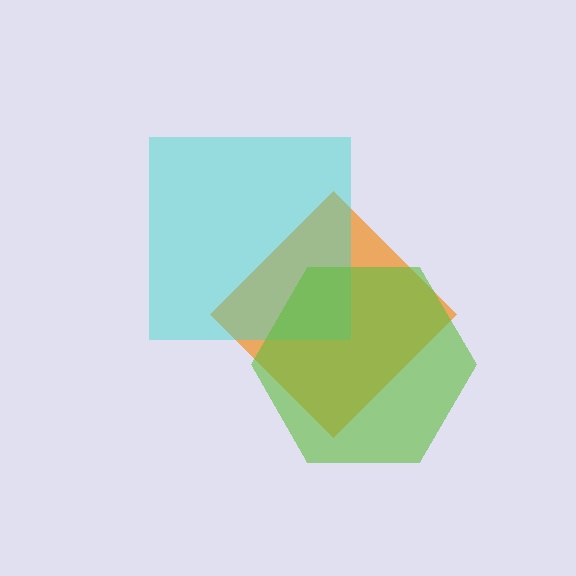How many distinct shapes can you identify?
There are 3 distinct shapes: an orange diamond, a cyan square, a lime hexagon.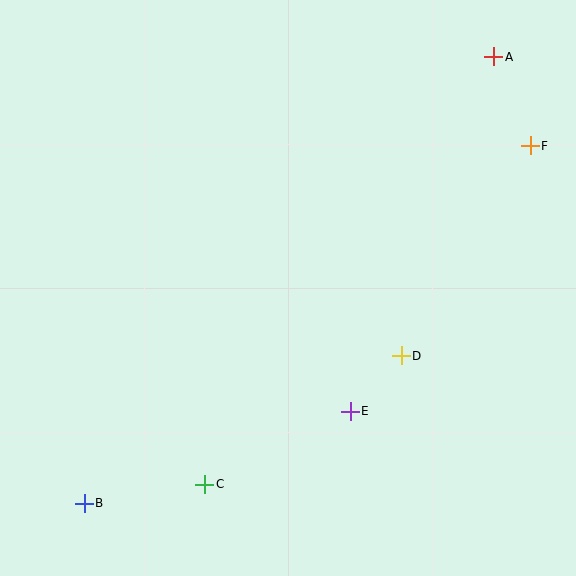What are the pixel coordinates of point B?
Point B is at (84, 503).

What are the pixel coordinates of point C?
Point C is at (205, 484).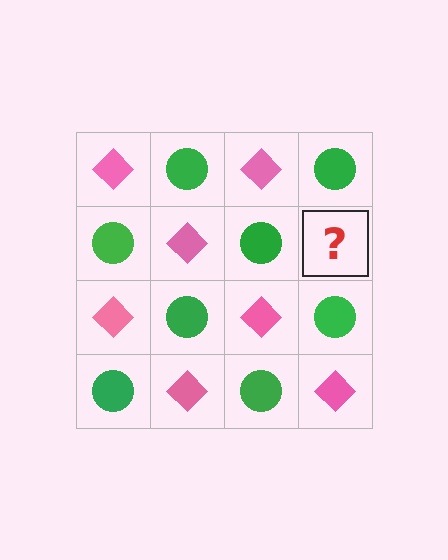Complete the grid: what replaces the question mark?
The question mark should be replaced with a pink diamond.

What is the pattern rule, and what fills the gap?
The rule is that it alternates pink diamond and green circle in a checkerboard pattern. The gap should be filled with a pink diamond.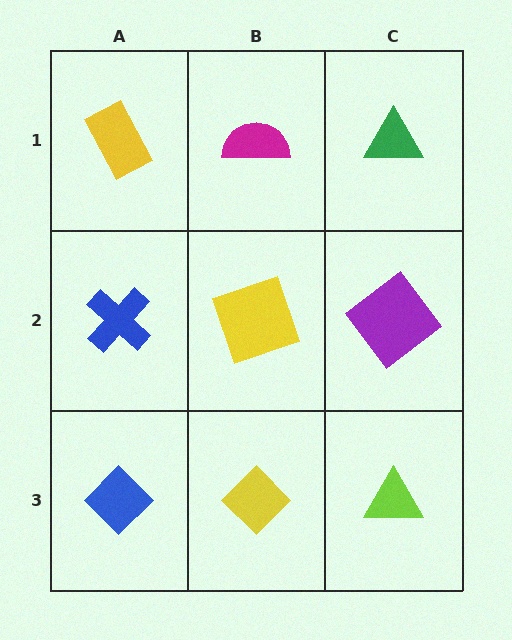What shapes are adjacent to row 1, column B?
A yellow square (row 2, column B), a yellow rectangle (row 1, column A), a green triangle (row 1, column C).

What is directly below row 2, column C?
A lime triangle.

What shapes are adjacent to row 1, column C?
A purple diamond (row 2, column C), a magenta semicircle (row 1, column B).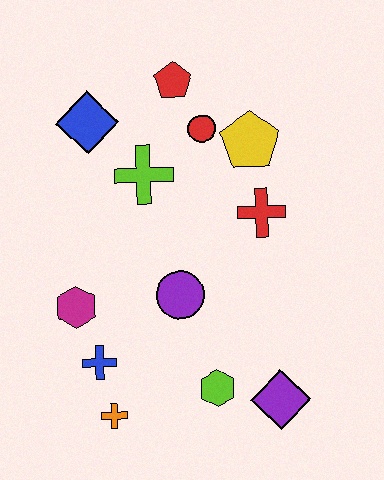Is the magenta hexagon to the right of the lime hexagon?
No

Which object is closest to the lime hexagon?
The purple diamond is closest to the lime hexagon.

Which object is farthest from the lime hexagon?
The red pentagon is farthest from the lime hexagon.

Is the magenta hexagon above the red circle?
No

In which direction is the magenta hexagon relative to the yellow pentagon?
The magenta hexagon is to the left of the yellow pentagon.